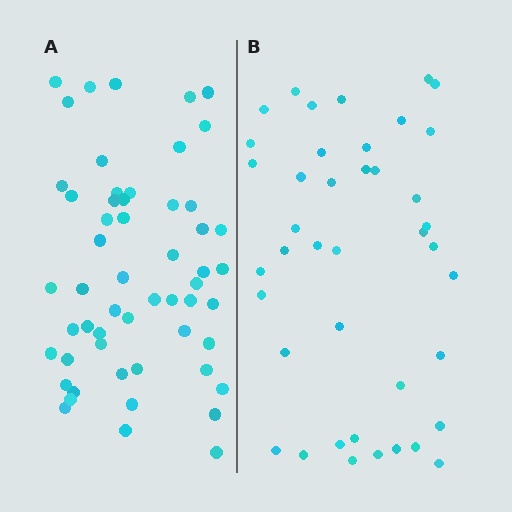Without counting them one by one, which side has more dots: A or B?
Region A (the left region) has more dots.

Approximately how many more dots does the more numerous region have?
Region A has approximately 15 more dots than region B.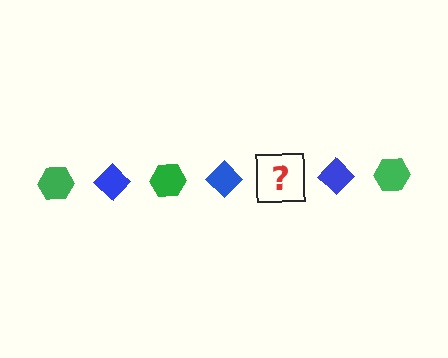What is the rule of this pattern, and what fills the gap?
The rule is that the pattern alternates between green hexagon and blue diamond. The gap should be filled with a green hexagon.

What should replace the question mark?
The question mark should be replaced with a green hexagon.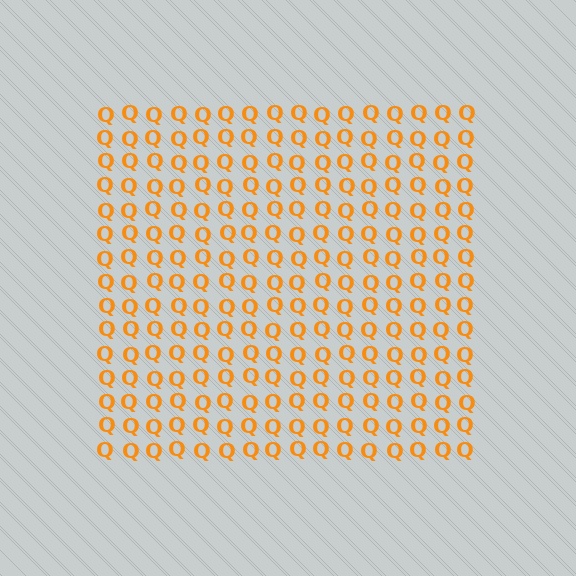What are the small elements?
The small elements are letter Q's.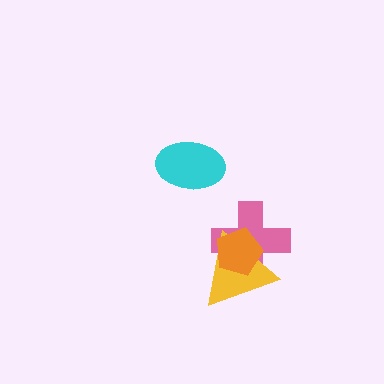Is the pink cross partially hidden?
Yes, it is partially covered by another shape.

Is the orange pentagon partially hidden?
No, no other shape covers it.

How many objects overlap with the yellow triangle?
2 objects overlap with the yellow triangle.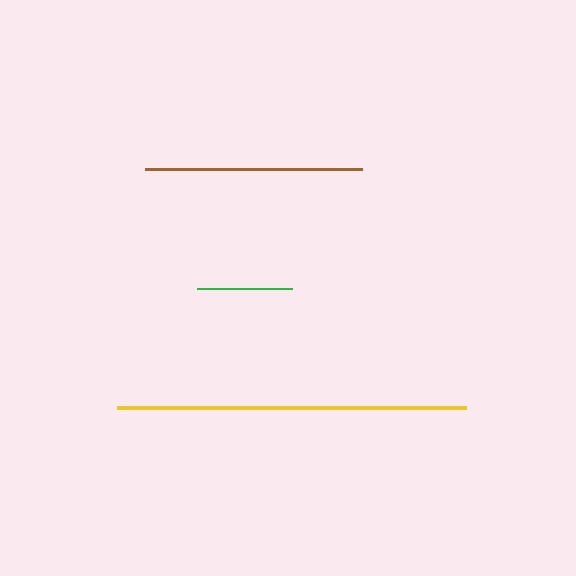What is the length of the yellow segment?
The yellow segment is approximately 349 pixels long.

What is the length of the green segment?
The green segment is approximately 95 pixels long.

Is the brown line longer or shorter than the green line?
The brown line is longer than the green line.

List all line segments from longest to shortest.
From longest to shortest: yellow, brown, green.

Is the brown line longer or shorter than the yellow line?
The yellow line is longer than the brown line.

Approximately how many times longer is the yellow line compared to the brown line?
The yellow line is approximately 1.6 times the length of the brown line.